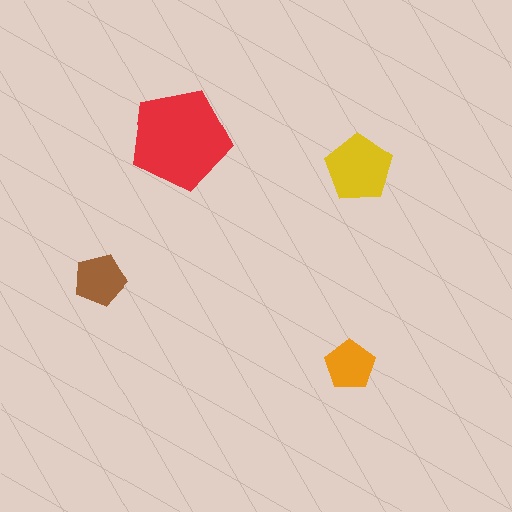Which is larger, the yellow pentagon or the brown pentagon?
The yellow one.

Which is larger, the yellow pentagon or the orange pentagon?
The yellow one.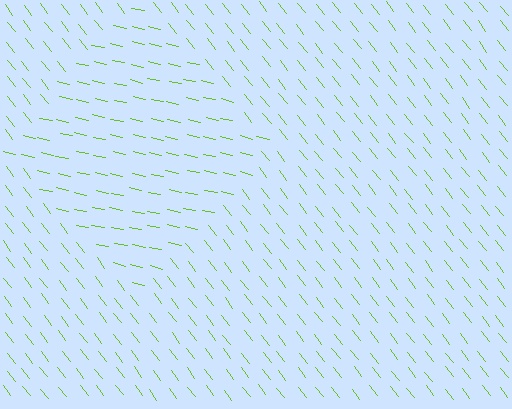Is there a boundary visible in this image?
Yes, there is a texture boundary formed by a change in line orientation.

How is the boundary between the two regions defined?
The boundary is defined purely by a change in line orientation (approximately 40 degrees difference). All lines are the same color and thickness.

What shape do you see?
I see a diamond.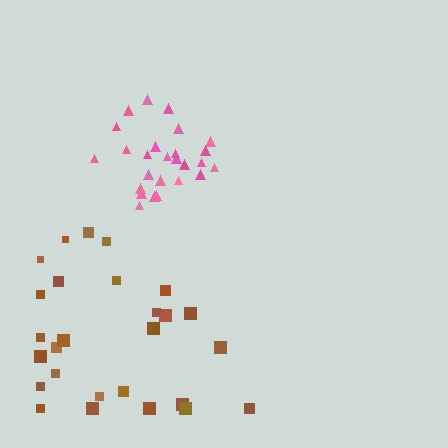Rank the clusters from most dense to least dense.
pink, brown.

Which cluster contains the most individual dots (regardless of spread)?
Brown (29).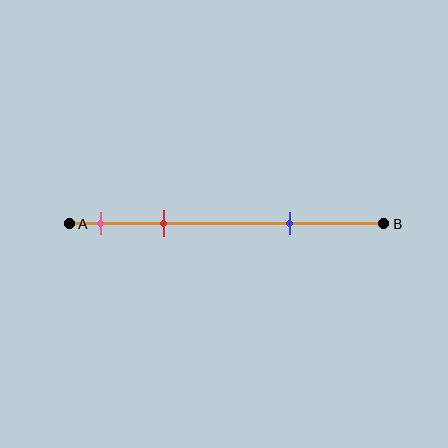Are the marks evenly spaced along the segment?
No, the marks are not evenly spaced.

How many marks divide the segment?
There are 3 marks dividing the segment.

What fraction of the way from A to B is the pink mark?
The pink mark is approximately 10% (0.1) of the way from A to B.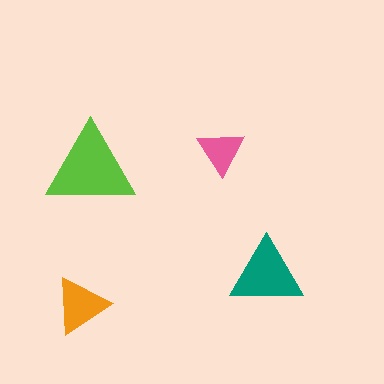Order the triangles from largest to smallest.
the lime one, the teal one, the orange one, the pink one.